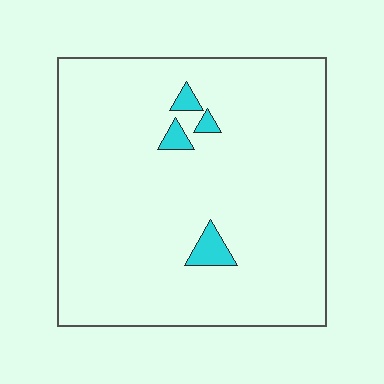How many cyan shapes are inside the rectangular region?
4.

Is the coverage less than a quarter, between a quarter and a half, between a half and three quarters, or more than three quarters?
Less than a quarter.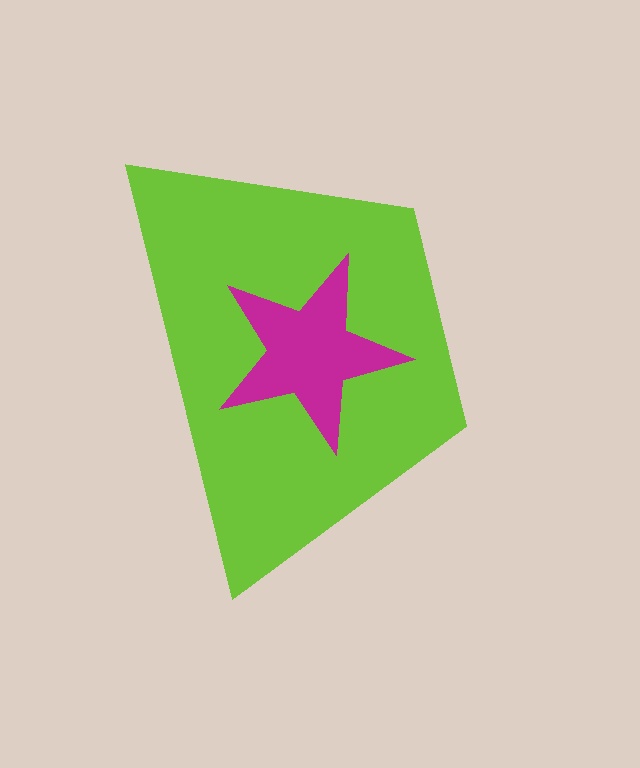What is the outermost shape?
The lime trapezoid.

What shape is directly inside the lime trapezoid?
The magenta star.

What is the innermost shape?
The magenta star.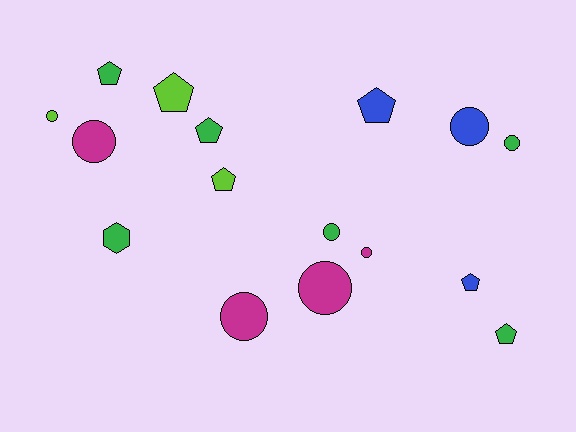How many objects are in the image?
There are 16 objects.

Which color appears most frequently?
Green, with 6 objects.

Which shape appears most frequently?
Circle, with 8 objects.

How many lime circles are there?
There is 1 lime circle.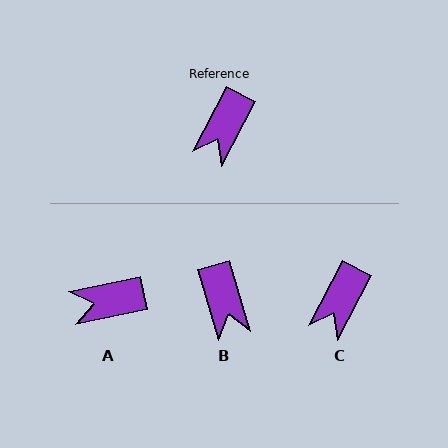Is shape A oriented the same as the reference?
No, it is off by about 51 degrees.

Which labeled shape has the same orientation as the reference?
C.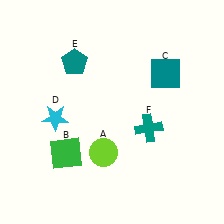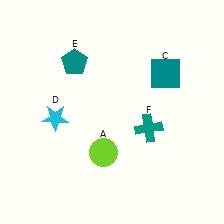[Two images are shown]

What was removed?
The green square (B) was removed in Image 2.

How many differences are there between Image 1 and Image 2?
There is 1 difference between the two images.